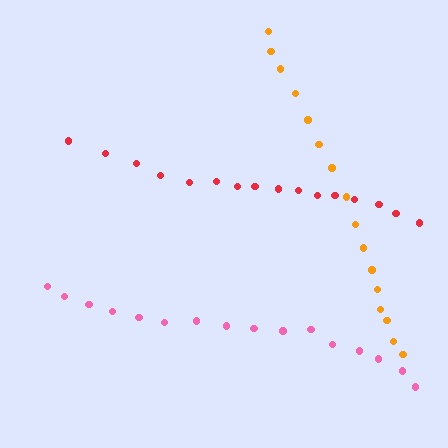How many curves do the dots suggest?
There are 3 distinct paths.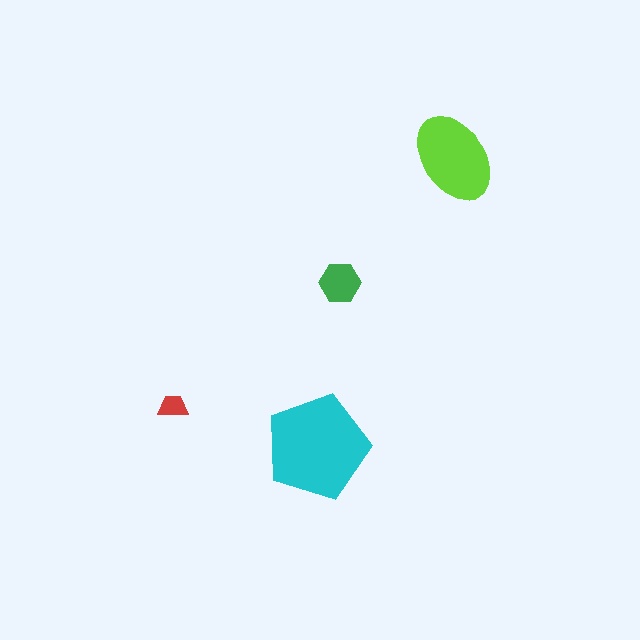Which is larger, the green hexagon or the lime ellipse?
The lime ellipse.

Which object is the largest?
The cyan pentagon.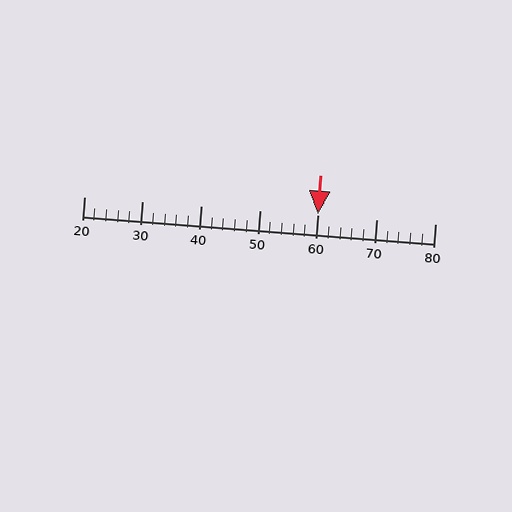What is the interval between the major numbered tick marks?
The major tick marks are spaced 10 units apart.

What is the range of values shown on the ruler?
The ruler shows values from 20 to 80.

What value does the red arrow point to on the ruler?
The red arrow points to approximately 60.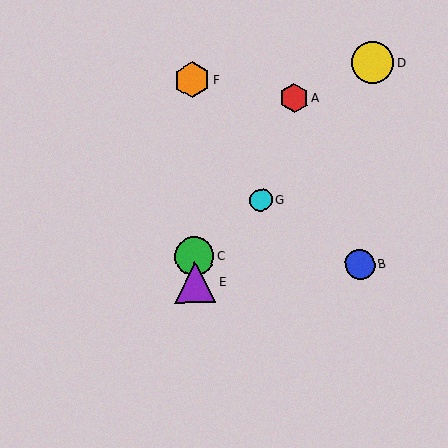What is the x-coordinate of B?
Object B is at x≈360.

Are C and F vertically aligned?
Yes, both are at x≈195.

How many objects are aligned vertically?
3 objects (C, E, F) are aligned vertically.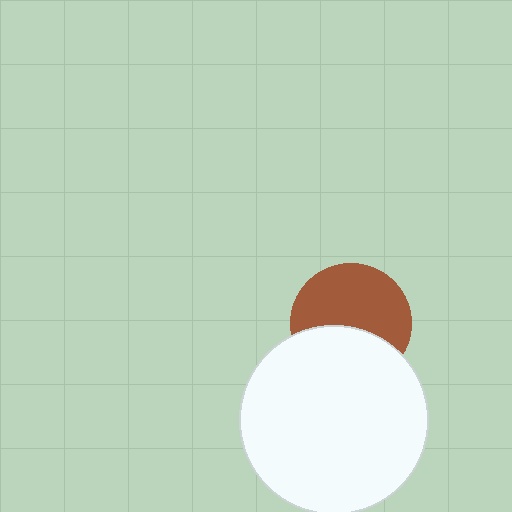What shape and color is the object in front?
The object in front is a white circle.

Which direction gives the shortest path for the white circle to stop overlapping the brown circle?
Moving down gives the shortest separation.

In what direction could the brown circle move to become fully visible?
The brown circle could move up. That would shift it out from behind the white circle entirely.